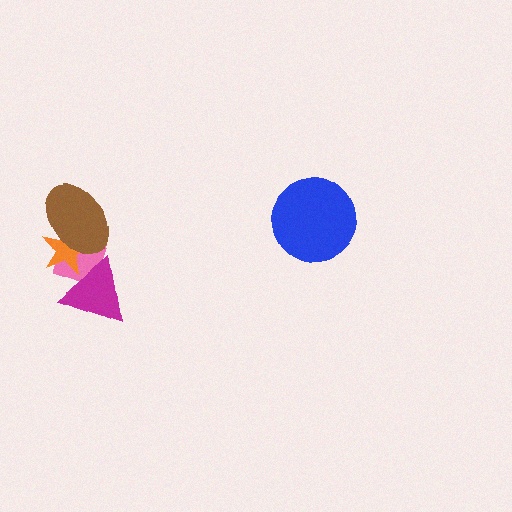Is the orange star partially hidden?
Yes, it is partially covered by another shape.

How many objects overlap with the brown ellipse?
2 objects overlap with the brown ellipse.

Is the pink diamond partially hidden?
Yes, it is partially covered by another shape.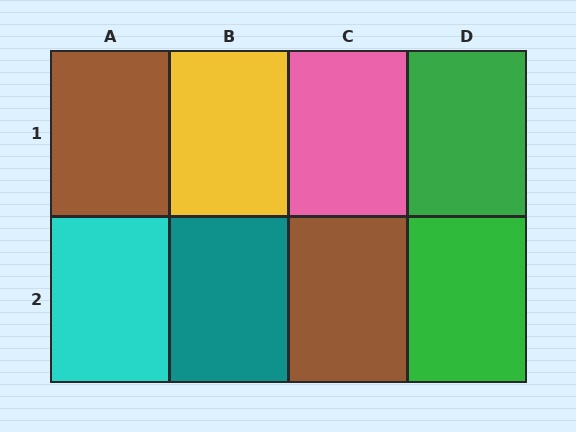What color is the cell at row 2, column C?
Brown.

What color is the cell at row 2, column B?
Teal.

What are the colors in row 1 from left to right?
Brown, yellow, pink, green.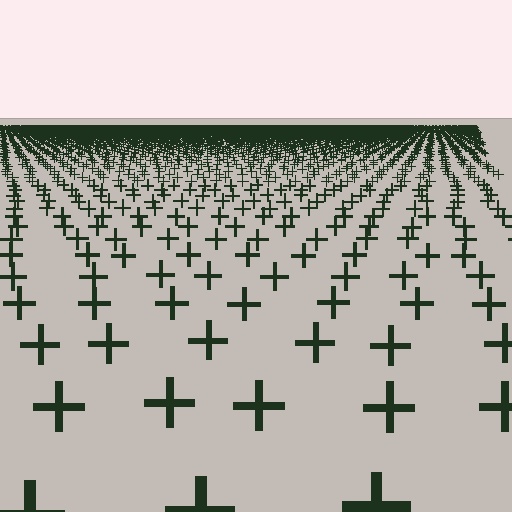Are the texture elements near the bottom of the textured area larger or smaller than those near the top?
Larger. Near the bottom, elements are closer to the viewer and appear at a bigger on-screen size.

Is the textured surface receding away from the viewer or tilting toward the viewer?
The surface is receding away from the viewer. Texture elements get smaller and denser toward the top.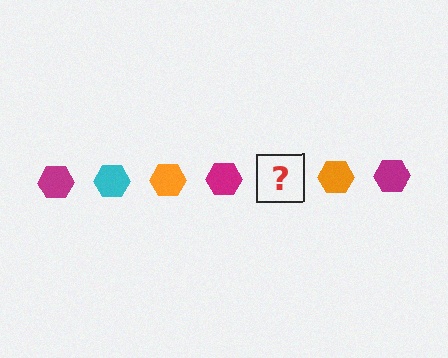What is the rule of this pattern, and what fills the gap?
The rule is that the pattern cycles through magenta, cyan, orange hexagons. The gap should be filled with a cyan hexagon.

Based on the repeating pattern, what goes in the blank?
The blank should be a cyan hexagon.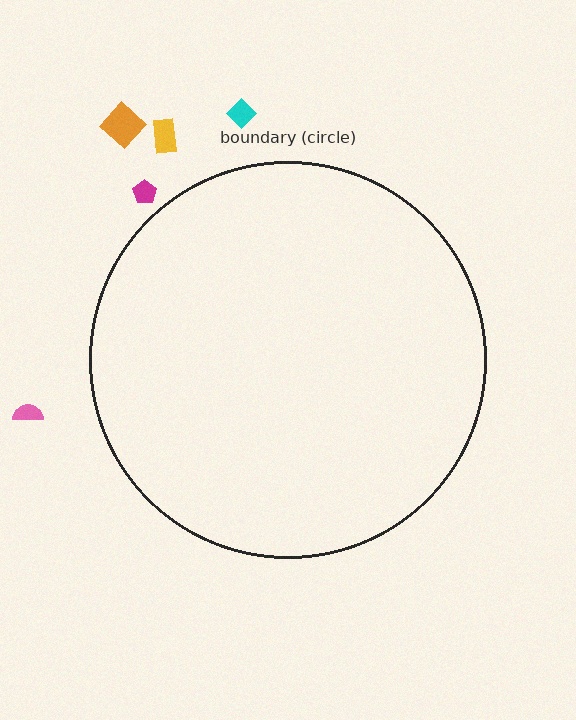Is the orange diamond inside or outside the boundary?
Outside.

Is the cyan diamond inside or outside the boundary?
Outside.